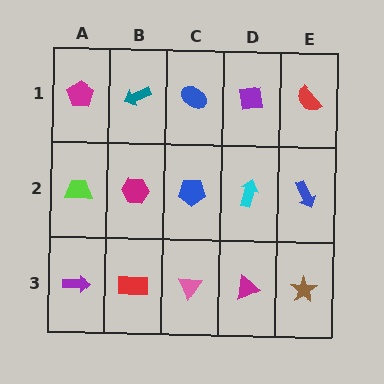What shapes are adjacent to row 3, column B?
A magenta hexagon (row 2, column B), a purple arrow (row 3, column A), a pink triangle (row 3, column C).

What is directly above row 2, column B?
A teal arrow.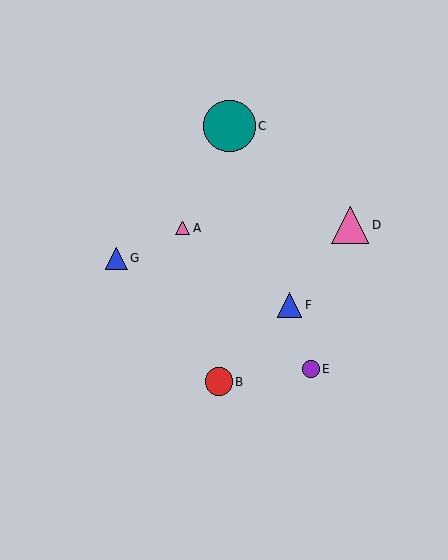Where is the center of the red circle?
The center of the red circle is at (219, 382).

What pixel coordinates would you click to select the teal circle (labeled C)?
Click at (230, 126) to select the teal circle C.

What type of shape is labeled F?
Shape F is a blue triangle.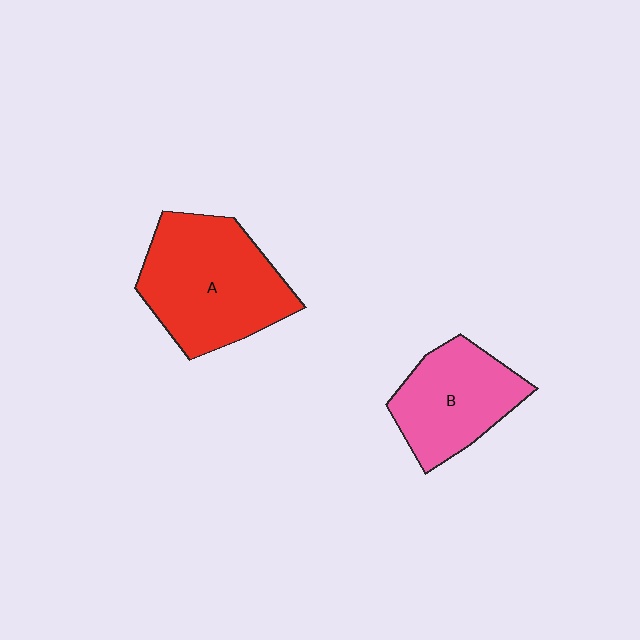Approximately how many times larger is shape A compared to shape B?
Approximately 1.4 times.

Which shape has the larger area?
Shape A (red).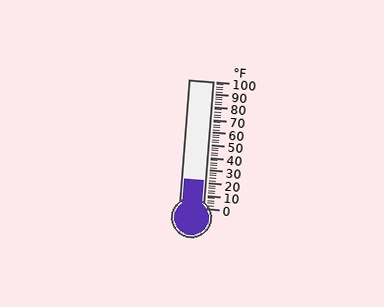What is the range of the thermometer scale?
The thermometer scale ranges from 0°F to 100°F.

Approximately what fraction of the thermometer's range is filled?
The thermometer is filled to approximately 20% of its range.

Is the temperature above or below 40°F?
The temperature is below 40°F.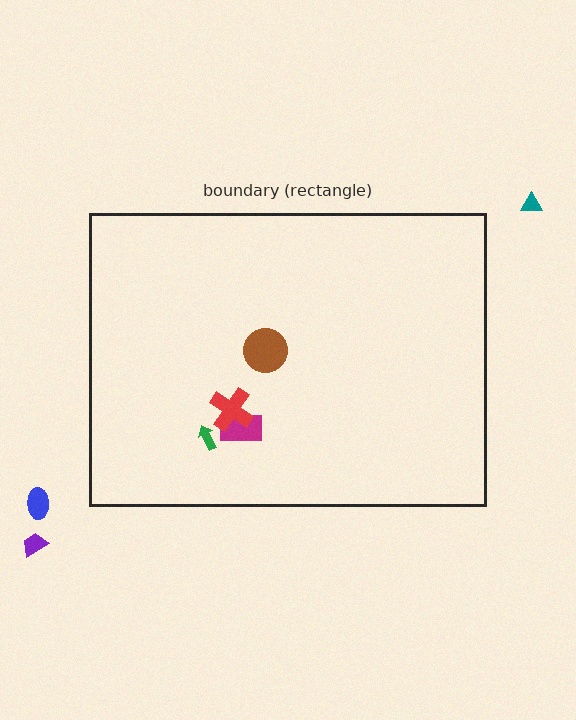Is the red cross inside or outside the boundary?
Inside.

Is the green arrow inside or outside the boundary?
Inside.